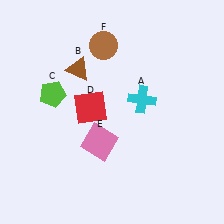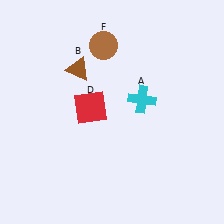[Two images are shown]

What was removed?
The pink square (E), the lime pentagon (C) were removed in Image 2.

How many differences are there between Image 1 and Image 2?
There are 2 differences between the two images.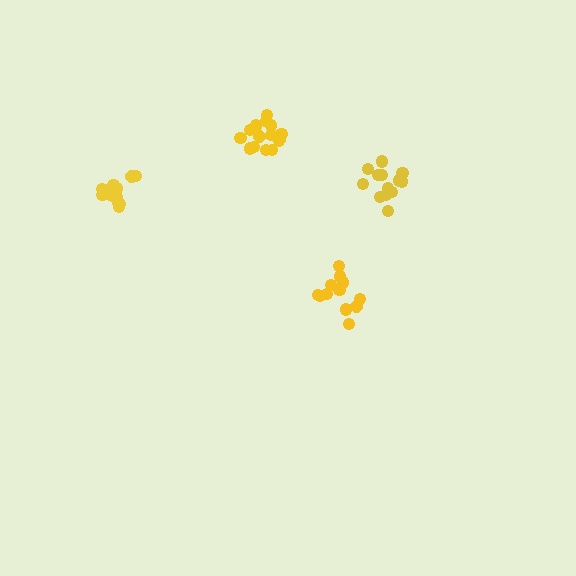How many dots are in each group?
Group 1: 13 dots, Group 2: 13 dots, Group 3: 13 dots, Group 4: 17 dots (56 total).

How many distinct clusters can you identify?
There are 4 distinct clusters.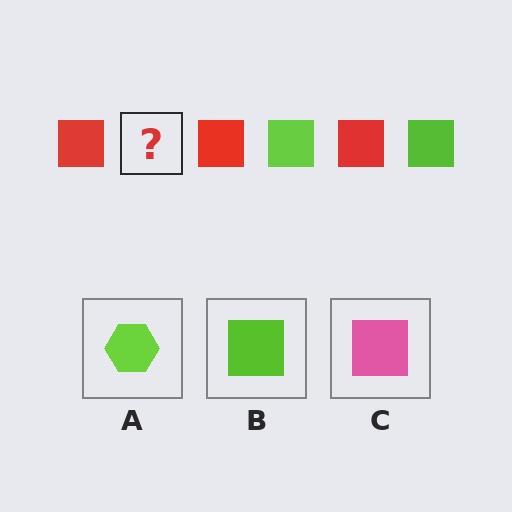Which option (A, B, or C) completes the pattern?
B.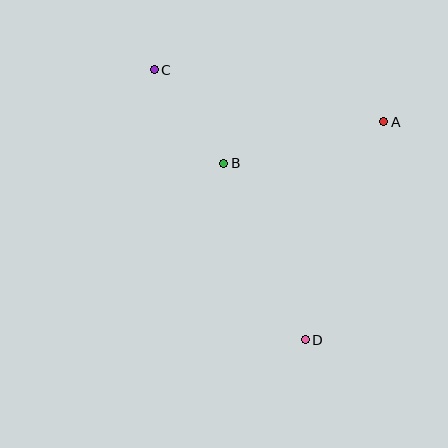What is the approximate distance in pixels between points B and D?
The distance between B and D is approximately 194 pixels.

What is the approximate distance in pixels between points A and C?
The distance between A and C is approximately 236 pixels.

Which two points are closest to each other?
Points B and C are closest to each other.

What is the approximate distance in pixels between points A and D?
The distance between A and D is approximately 232 pixels.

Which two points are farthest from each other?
Points C and D are farthest from each other.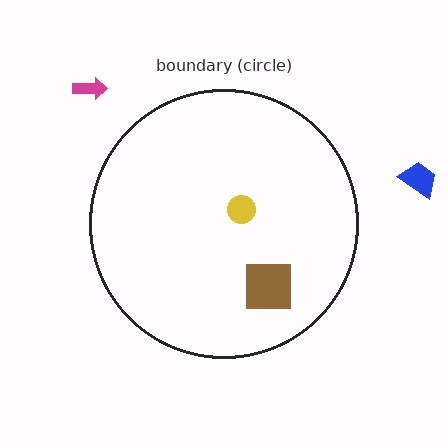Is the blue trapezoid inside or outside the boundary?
Outside.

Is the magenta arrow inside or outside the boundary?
Outside.